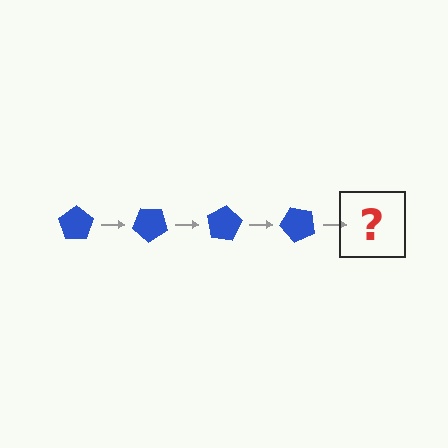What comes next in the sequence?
The next element should be a blue pentagon rotated 160 degrees.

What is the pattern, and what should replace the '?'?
The pattern is that the pentagon rotates 40 degrees each step. The '?' should be a blue pentagon rotated 160 degrees.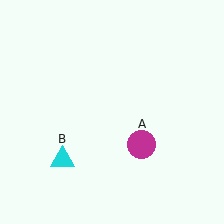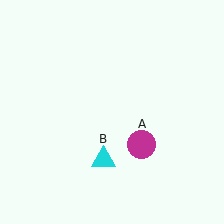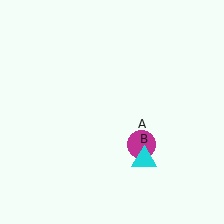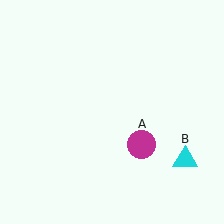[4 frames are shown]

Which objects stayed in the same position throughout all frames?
Magenta circle (object A) remained stationary.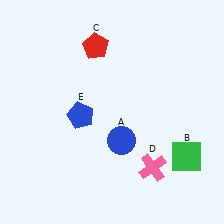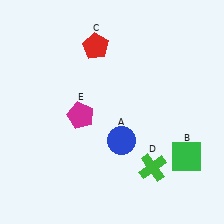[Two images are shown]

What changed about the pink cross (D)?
In Image 1, D is pink. In Image 2, it changed to green.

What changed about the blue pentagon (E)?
In Image 1, E is blue. In Image 2, it changed to magenta.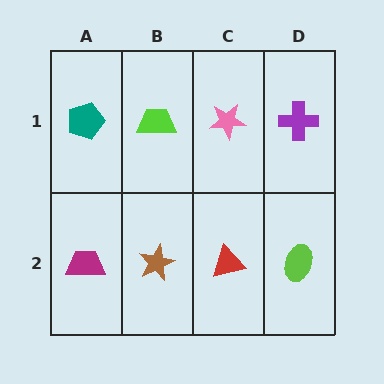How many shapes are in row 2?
4 shapes.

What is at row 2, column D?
A lime ellipse.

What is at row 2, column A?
A magenta trapezoid.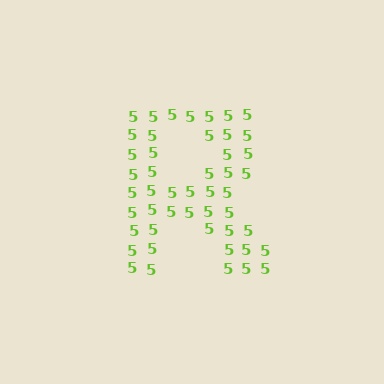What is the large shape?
The large shape is the letter R.